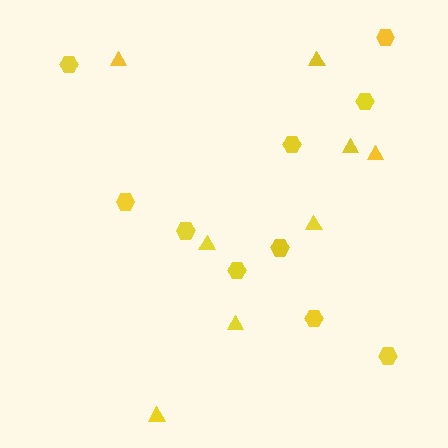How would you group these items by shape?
There are 2 groups: one group of triangles (8) and one group of hexagons (10).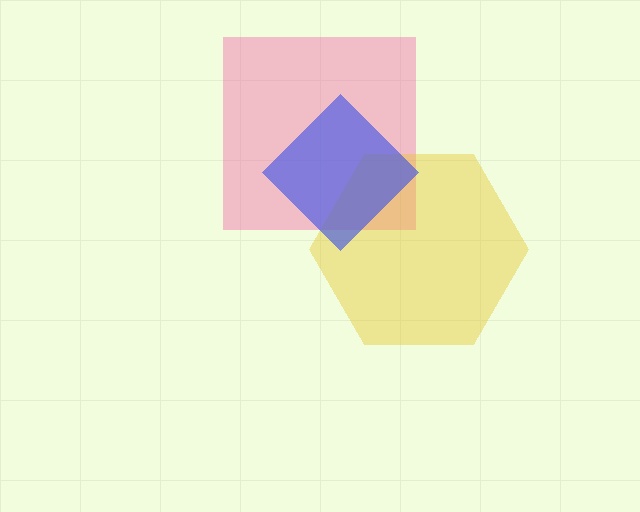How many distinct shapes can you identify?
There are 3 distinct shapes: a pink square, a yellow hexagon, a blue diamond.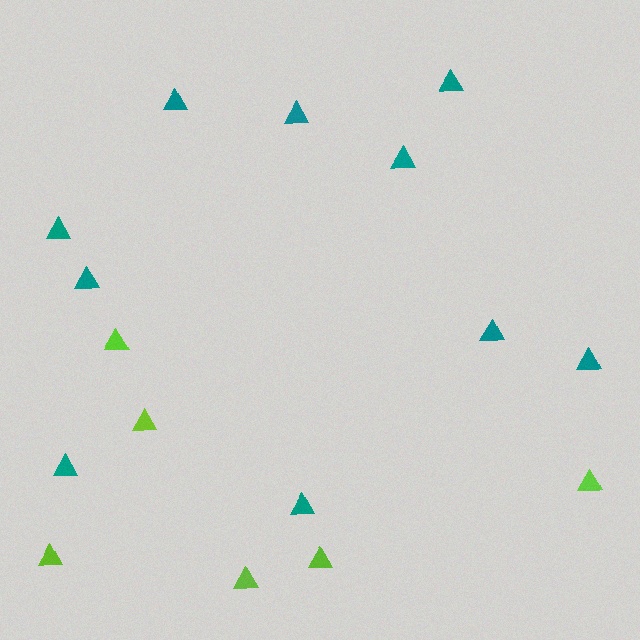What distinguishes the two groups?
There are 2 groups: one group of teal triangles (10) and one group of lime triangles (6).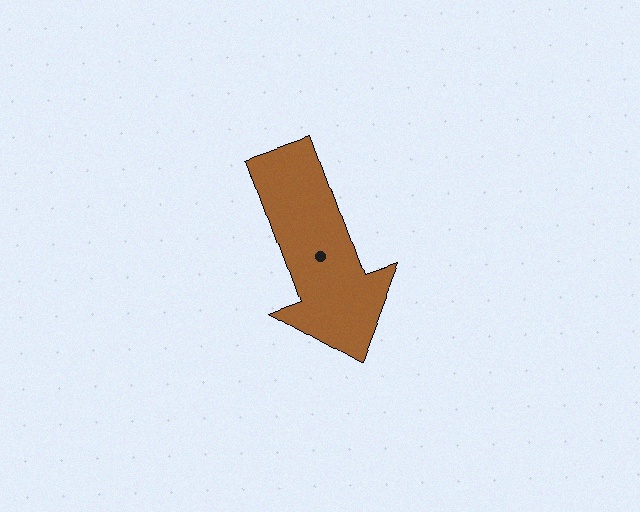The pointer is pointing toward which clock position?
Roughly 5 o'clock.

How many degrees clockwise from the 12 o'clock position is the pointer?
Approximately 160 degrees.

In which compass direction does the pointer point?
South.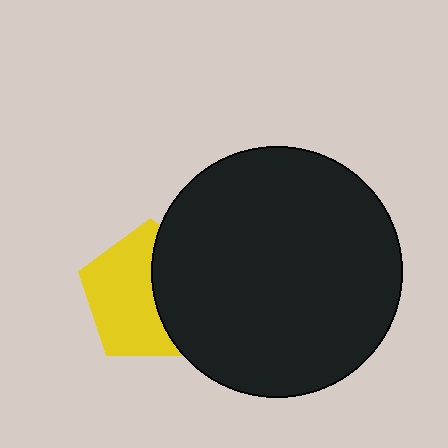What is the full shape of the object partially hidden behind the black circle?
The partially hidden object is a yellow pentagon.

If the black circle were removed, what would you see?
You would see the complete yellow pentagon.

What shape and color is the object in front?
The object in front is a black circle.